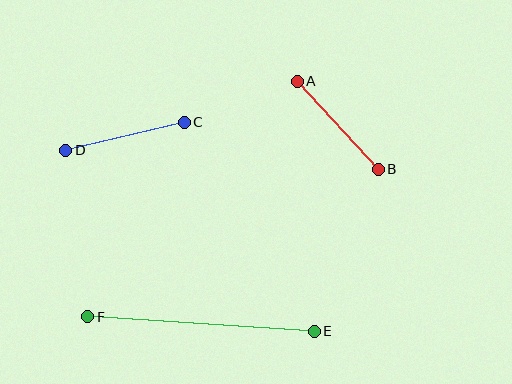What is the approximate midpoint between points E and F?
The midpoint is at approximately (201, 324) pixels.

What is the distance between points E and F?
The distance is approximately 227 pixels.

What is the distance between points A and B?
The distance is approximately 120 pixels.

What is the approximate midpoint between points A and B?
The midpoint is at approximately (338, 125) pixels.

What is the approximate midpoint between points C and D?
The midpoint is at approximately (125, 136) pixels.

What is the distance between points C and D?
The distance is approximately 122 pixels.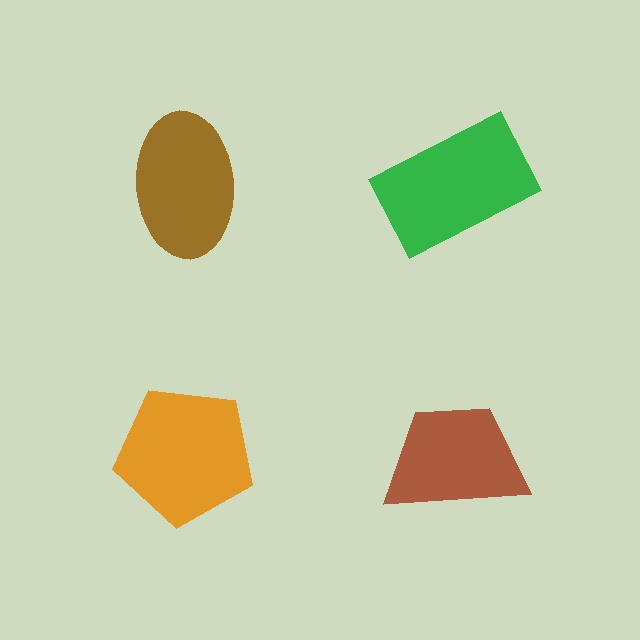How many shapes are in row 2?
2 shapes.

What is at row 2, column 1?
An orange pentagon.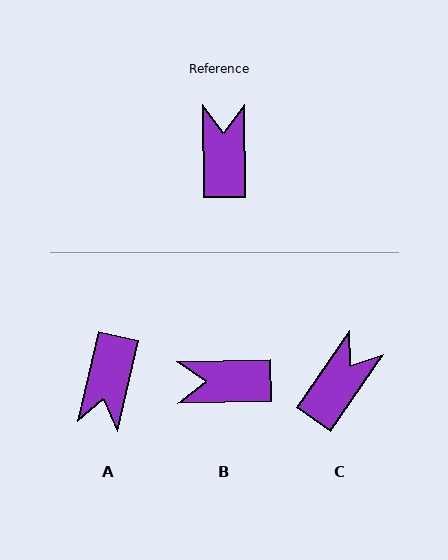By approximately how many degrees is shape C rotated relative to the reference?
Approximately 35 degrees clockwise.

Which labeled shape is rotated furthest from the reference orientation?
A, about 167 degrees away.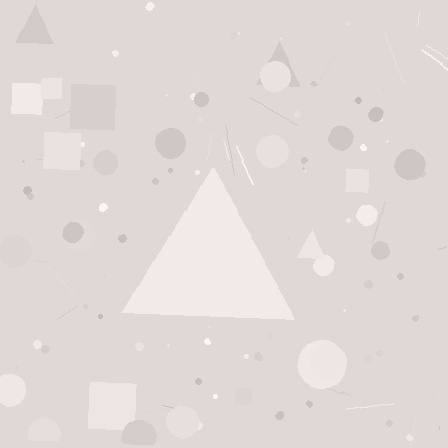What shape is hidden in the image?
A triangle is hidden in the image.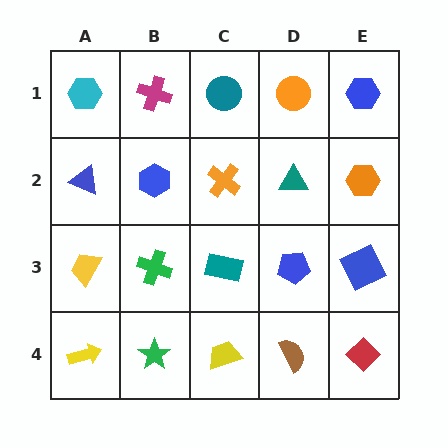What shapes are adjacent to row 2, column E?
A blue hexagon (row 1, column E), a blue square (row 3, column E), a teal triangle (row 2, column D).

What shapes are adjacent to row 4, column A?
A yellow trapezoid (row 3, column A), a green star (row 4, column B).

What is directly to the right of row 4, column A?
A green star.